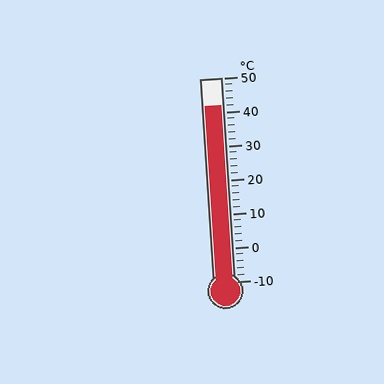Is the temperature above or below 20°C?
The temperature is above 20°C.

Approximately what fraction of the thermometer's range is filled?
The thermometer is filled to approximately 85% of its range.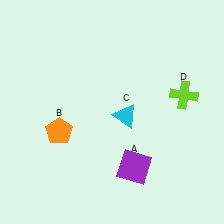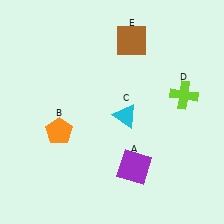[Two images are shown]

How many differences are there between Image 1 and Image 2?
There is 1 difference between the two images.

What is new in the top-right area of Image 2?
A brown square (E) was added in the top-right area of Image 2.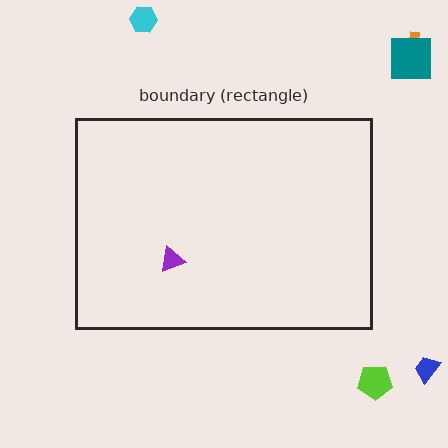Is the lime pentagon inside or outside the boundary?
Outside.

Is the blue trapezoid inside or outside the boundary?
Outside.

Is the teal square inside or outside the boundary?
Outside.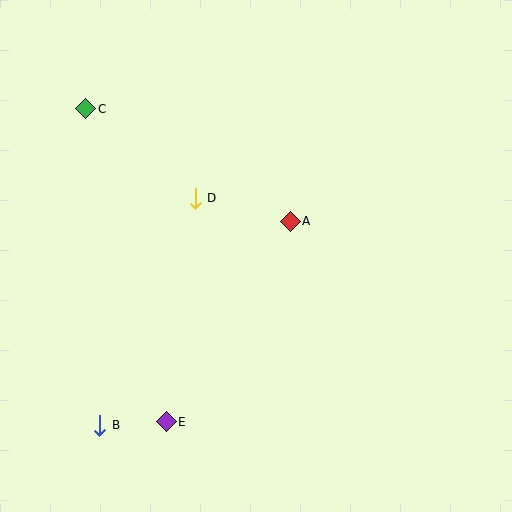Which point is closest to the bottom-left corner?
Point B is closest to the bottom-left corner.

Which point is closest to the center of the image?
Point A at (290, 221) is closest to the center.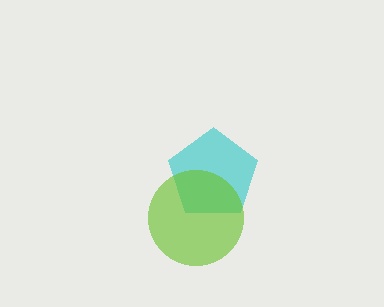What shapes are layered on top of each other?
The layered shapes are: a cyan pentagon, a lime circle.